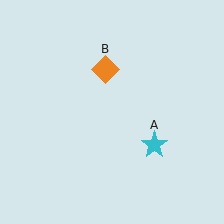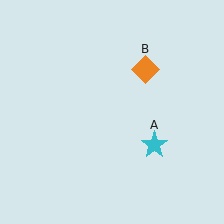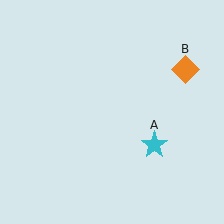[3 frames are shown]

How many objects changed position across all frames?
1 object changed position: orange diamond (object B).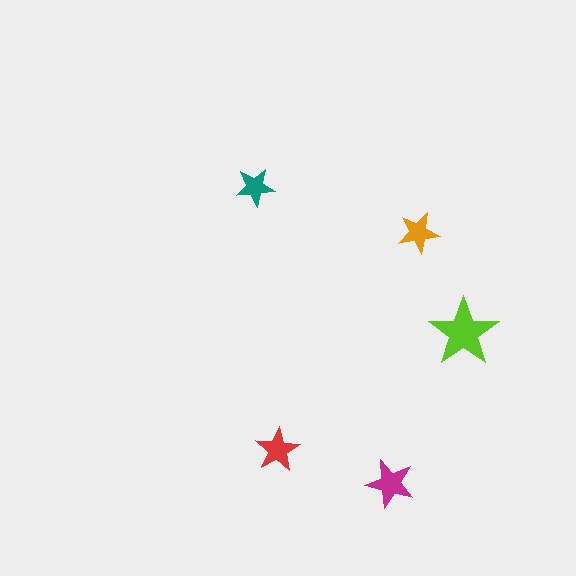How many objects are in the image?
There are 5 objects in the image.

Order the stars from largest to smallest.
the lime one, the magenta one, the red one, the orange one, the teal one.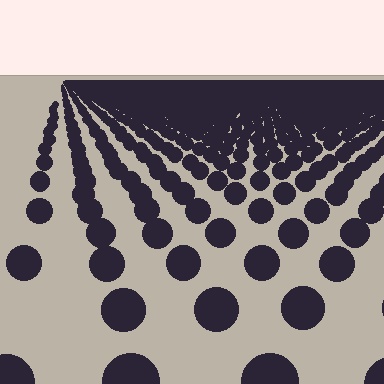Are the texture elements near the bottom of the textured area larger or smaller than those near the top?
Larger. Near the bottom, elements are closer to the viewer and appear at a bigger on-screen size.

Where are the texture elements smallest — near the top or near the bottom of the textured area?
Near the top.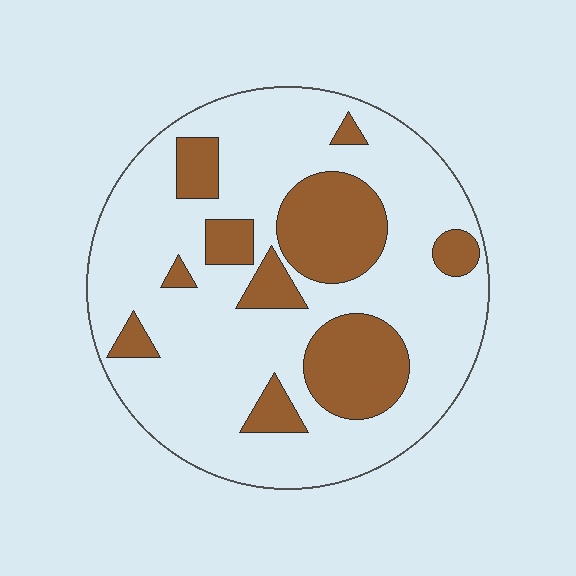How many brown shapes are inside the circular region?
10.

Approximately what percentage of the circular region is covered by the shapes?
Approximately 25%.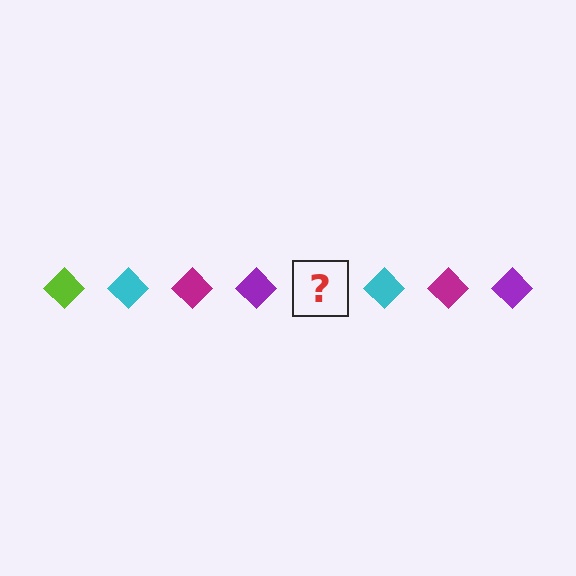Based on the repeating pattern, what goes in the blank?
The blank should be a lime diamond.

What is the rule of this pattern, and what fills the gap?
The rule is that the pattern cycles through lime, cyan, magenta, purple diamonds. The gap should be filled with a lime diamond.